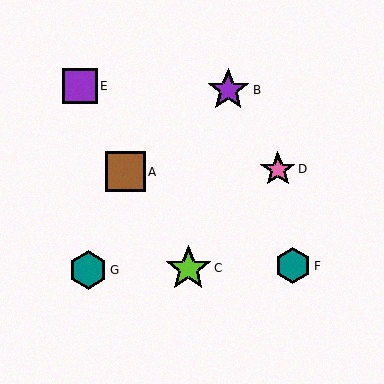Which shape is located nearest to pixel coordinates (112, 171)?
The brown square (labeled A) at (125, 172) is nearest to that location.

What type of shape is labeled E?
Shape E is a purple square.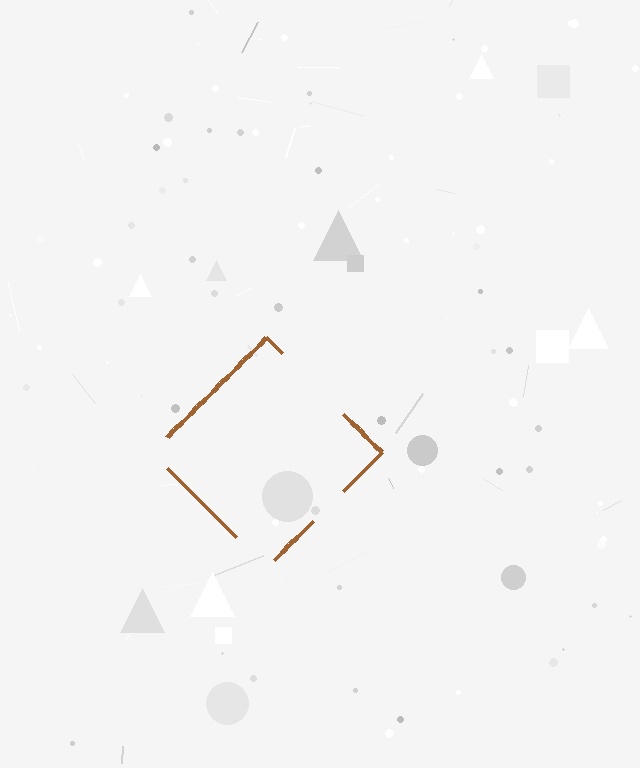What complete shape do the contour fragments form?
The contour fragments form a diamond.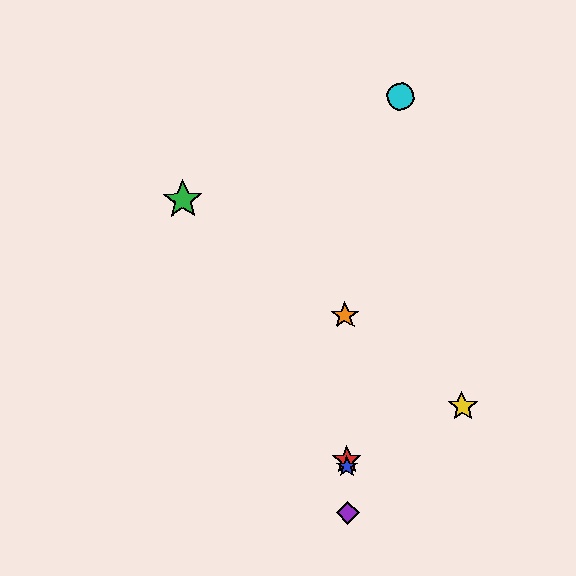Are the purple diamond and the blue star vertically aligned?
Yes, both are at x≈348.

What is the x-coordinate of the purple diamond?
The purple diamond is at x≈348.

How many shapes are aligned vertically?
4 shapes (the red star, the blue star, the purple diamond, the orange star) are aligned vertically.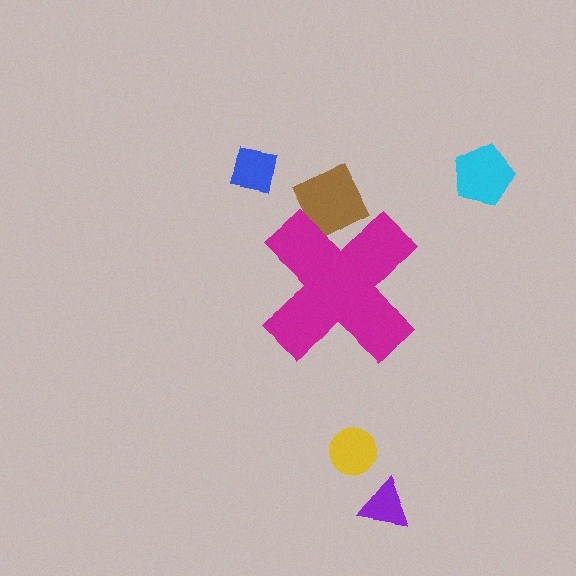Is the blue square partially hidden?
No, the blue square is fully visible.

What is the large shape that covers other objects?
A magenta cross.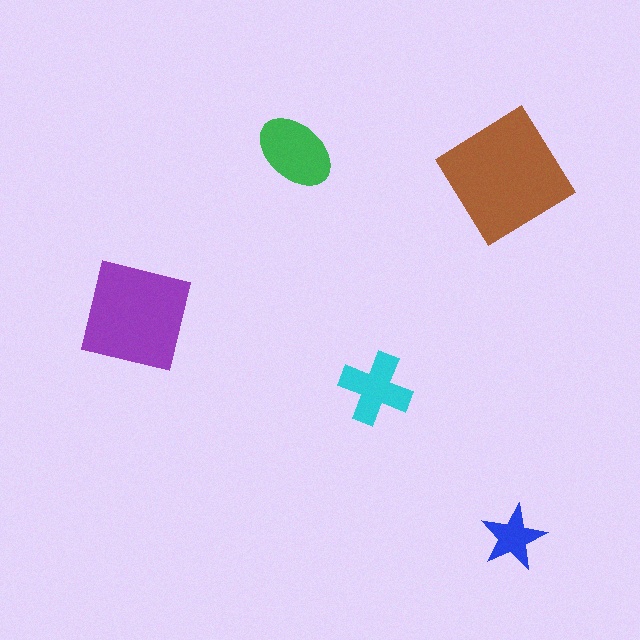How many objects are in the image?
There are 5 objects in the image.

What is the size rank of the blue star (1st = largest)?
5th.